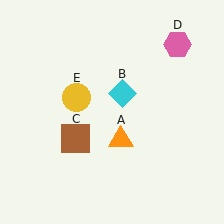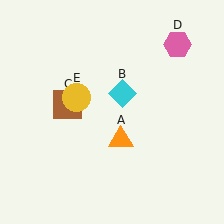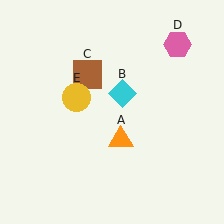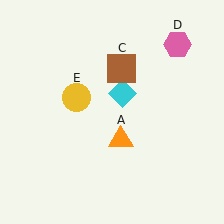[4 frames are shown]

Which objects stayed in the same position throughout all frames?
Orange triangle (object A) and cyan diamond (object B) and pink hexagon (object D) and yellow circle (object E) remained stationary.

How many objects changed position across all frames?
1 object changed position: brown square (object C).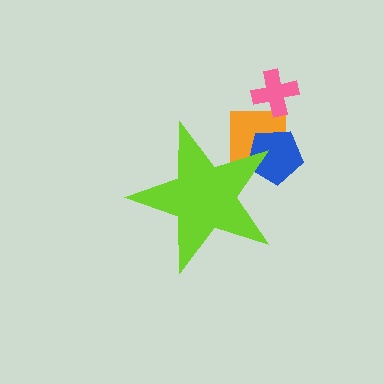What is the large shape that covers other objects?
A lime star.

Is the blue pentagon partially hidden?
Yes, the blue pentagon is partially hidden behind the lime star.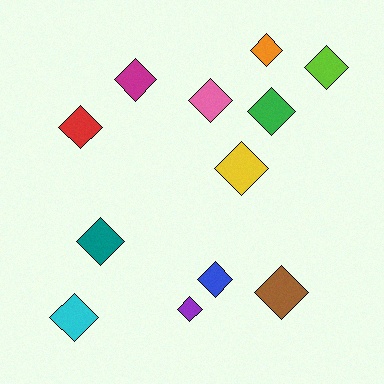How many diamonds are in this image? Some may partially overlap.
There are 12 diamonds.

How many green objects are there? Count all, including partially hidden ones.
There is 1 green object.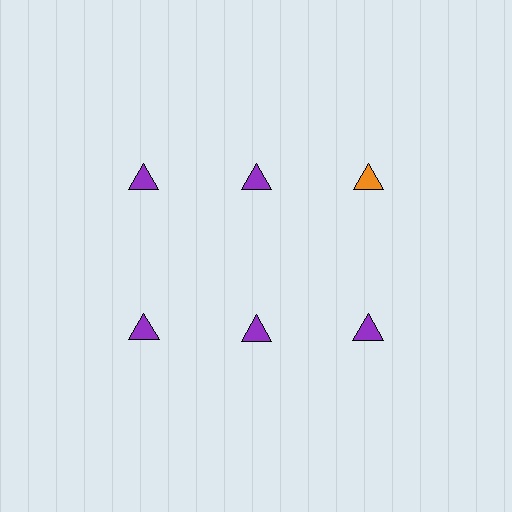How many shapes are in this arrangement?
There are 6 shapes arranged in a grid pattern.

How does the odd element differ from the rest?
It has a different color: orange instead of purple.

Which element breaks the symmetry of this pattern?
The orange triangle in the top row, center column breaks the symmetry. All other shapes are purple triangles.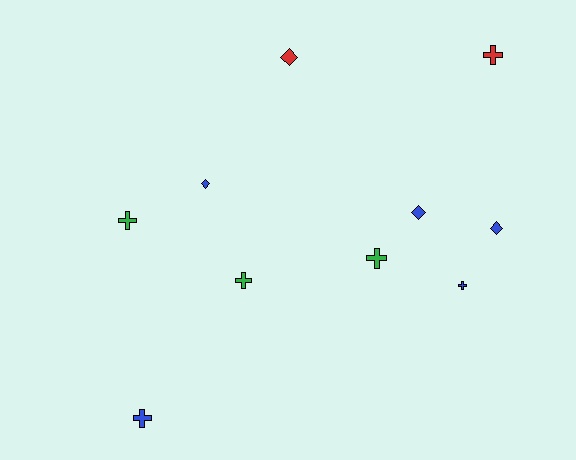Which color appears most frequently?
Blue, with 5 objects.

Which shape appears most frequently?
Cross, with 6 objects.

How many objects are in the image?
There are 10 objects.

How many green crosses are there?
There are 3 green crosses.